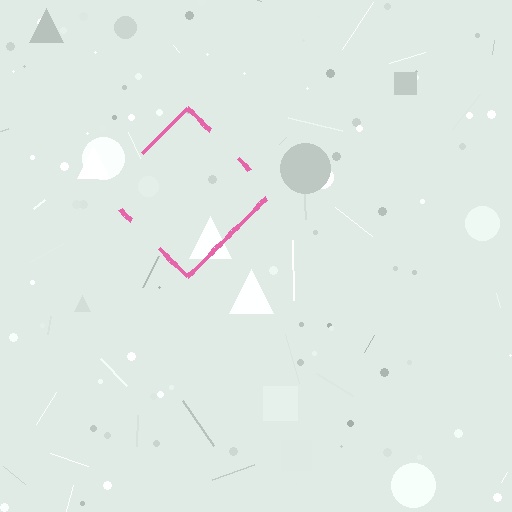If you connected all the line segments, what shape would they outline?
They would outline a diamond.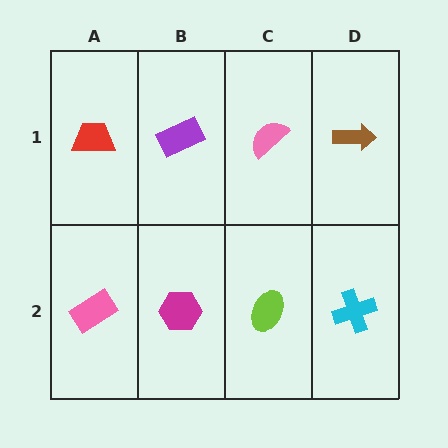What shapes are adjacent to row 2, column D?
A brown arrow (row 1, column D), a lime ellipse (row 2, column C).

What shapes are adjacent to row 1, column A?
A pink rectangle (row 2, column A), a purple rectangle (row 1, column B).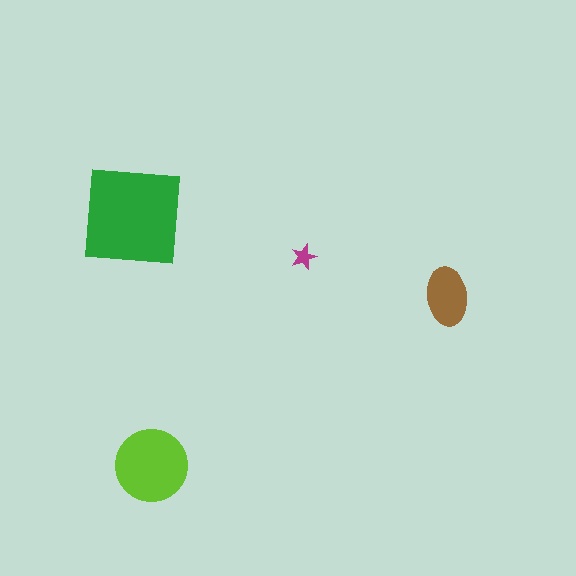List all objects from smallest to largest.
The magenta star, the brown ellipse, the lime circle, the green square.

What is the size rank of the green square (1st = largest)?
1st.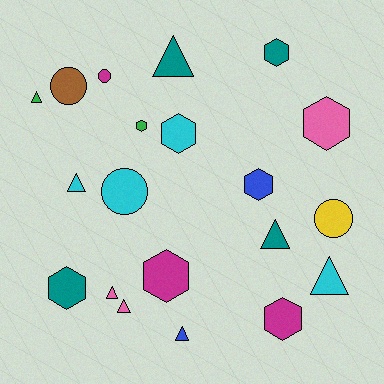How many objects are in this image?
There are 20 objects.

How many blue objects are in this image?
There are 2 blue objects.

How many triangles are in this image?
There are 8 triangles.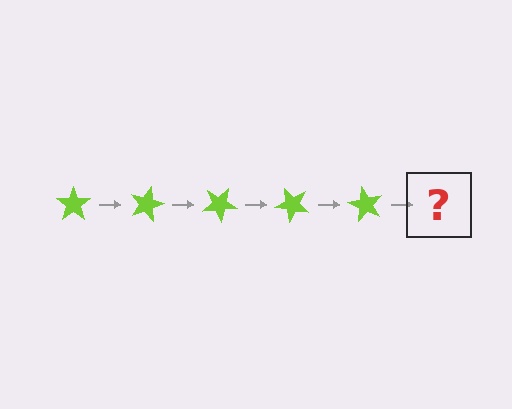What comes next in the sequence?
The next element should be a lime star rotated 75 degrees.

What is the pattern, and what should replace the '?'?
The pattern is that the star rotates 15 degrees each step. The '?' should be a lime star rotated 75 degrees.